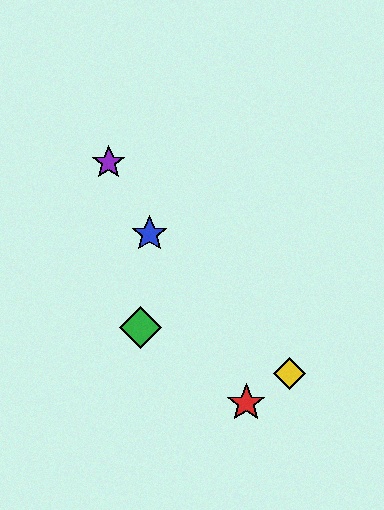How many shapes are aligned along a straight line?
3 shapes (the red star, the blue star, the purple star) are aligned along a straight line.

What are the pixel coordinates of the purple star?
The purple star is at (109, 162).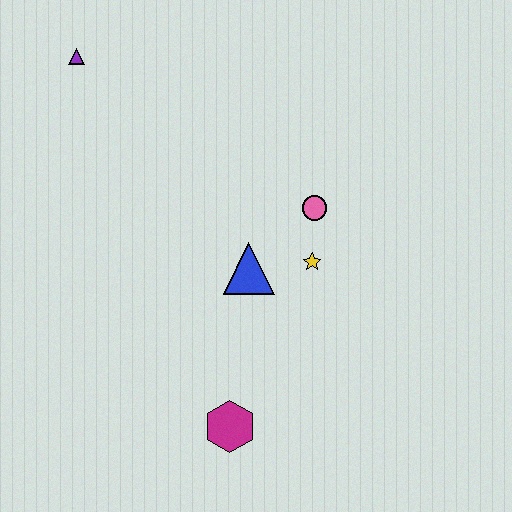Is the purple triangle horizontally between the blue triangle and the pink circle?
No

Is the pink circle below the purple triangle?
Yes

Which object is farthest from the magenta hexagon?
The purple triangle is farthest from the magenta hexagon.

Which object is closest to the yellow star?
The pink circle is closest to the yellow star.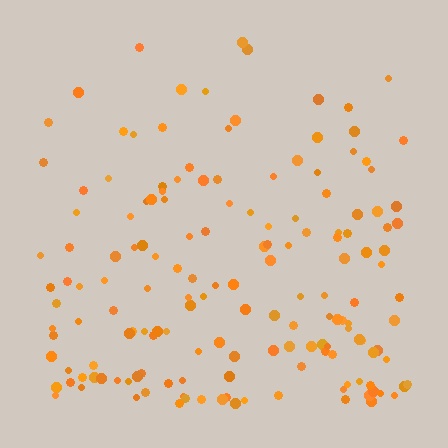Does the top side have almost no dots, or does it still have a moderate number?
Still a moderate number, just noticeably fewer than the bottom.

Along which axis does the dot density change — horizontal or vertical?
Vertical.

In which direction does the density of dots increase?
From top to bottom, with the bottom side densest.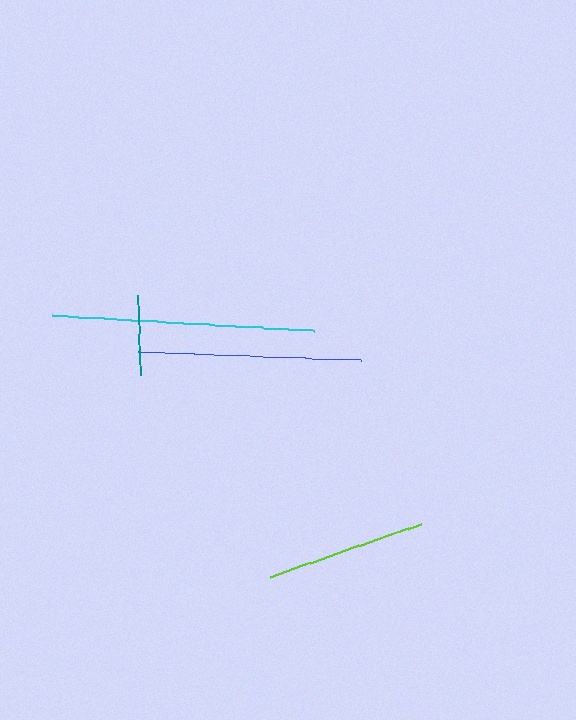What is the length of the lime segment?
The lime segment is approximately 160 pixels long.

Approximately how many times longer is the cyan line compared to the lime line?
The cyan line is approximately 1.6 times the length of the lime line.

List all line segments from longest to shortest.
From longest to shortest: cyan, blue, lime, teal.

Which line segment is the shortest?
The teal line is the shortest at approximately 80 pixels.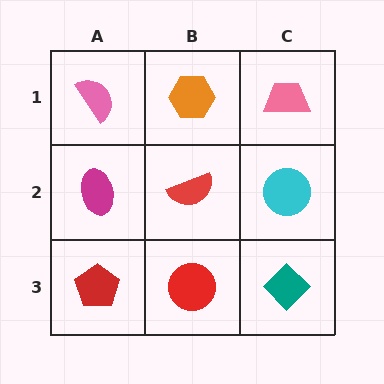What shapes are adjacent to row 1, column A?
A magenta ellipse (row 2, column A), an orange hexagon (row 1, column B).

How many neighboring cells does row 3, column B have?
3.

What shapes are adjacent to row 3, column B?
A red semicircle (row 2, column B), a red pentagon (row 3, column A), a teal diamond (row 3, column C).